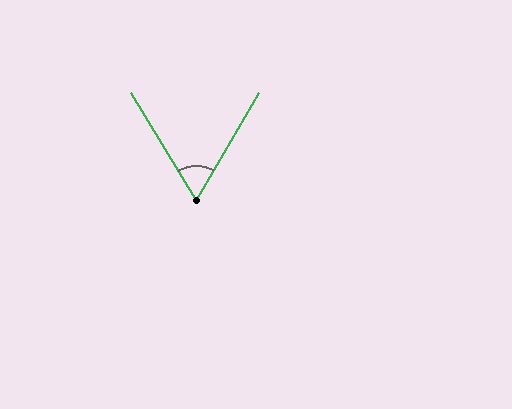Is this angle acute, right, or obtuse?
It is acute.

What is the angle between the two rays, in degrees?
Approximately 62 degrees.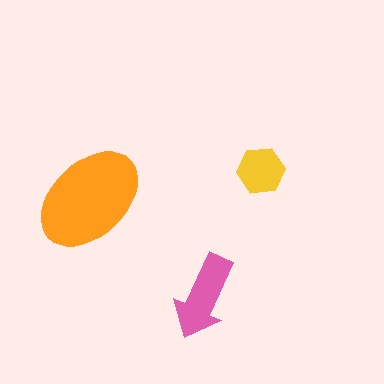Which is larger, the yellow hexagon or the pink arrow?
The pink arrow.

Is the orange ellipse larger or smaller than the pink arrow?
Larger.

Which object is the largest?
The orange ellipse.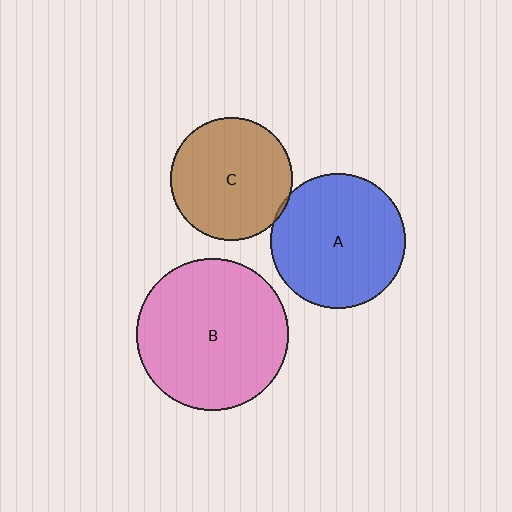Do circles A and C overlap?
Yes.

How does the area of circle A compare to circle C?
Approximately 1.2 times.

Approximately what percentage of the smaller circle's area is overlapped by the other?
Approximately 5%.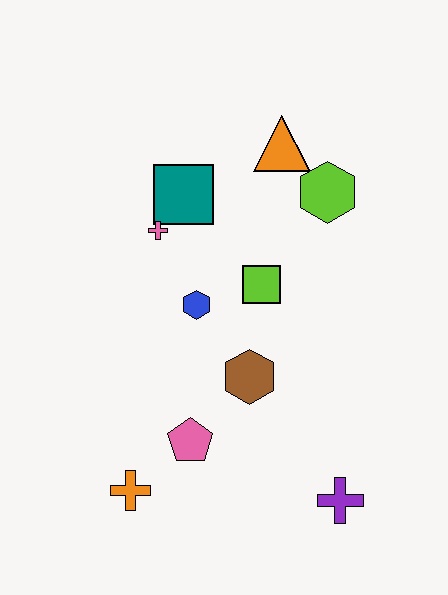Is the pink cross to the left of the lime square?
Yes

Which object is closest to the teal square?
The pink cross is closest to the teal square.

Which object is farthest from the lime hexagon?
The orange cross is farthest from the lime hexagon.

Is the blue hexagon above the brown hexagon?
Yes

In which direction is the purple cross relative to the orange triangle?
The purple cross is below the orange triangle.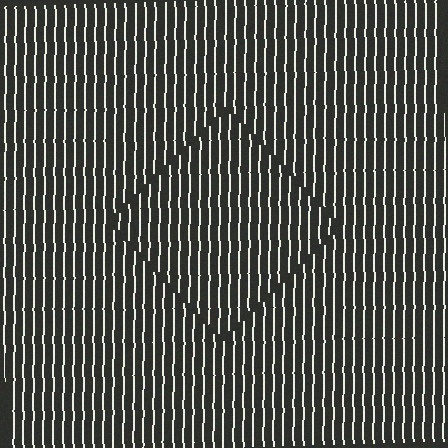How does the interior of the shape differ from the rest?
The interior of the shape contains the same grating, shifted by half a period — the contour is defined by the phase discontinuity where line-ends from the inner and outer gratings abut.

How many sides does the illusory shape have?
4 sides — the line-ends trace a square.